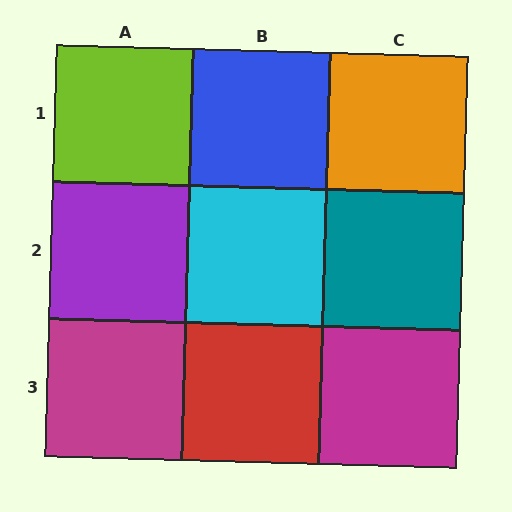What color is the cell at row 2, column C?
Teal.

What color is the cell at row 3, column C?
Magenta.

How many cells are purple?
1 cell is purple.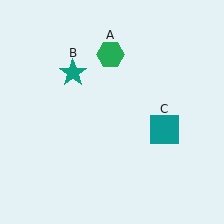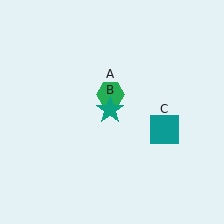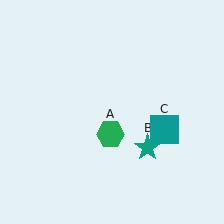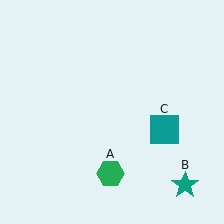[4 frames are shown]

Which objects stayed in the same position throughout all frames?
Teal square (object C) remained stationary.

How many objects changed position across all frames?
2 objects changed position: green hexagon (object A), teal star (object B).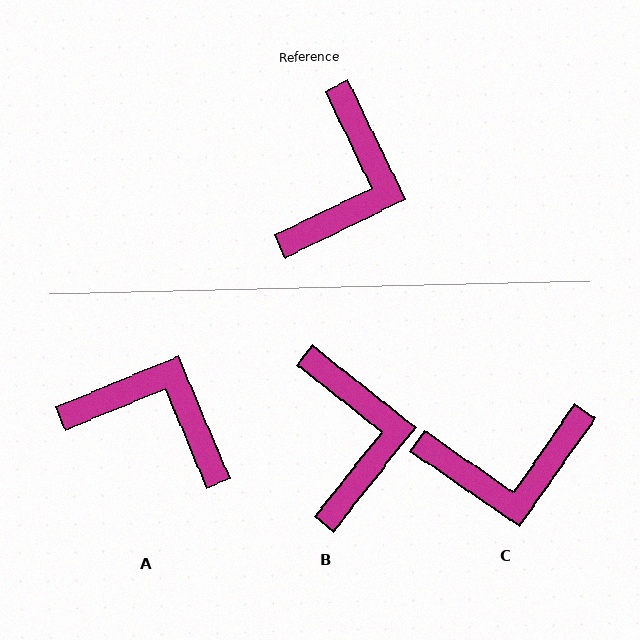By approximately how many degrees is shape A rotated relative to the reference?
Approximately 87 degrees counter-clockwise.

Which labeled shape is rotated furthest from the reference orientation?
A, about 87 degrees away.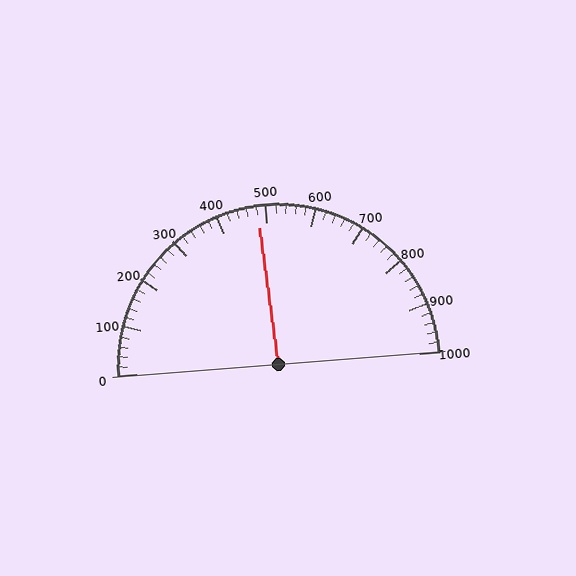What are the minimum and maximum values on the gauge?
The gauge ranges from 0 to 1000.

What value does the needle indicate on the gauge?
The needle indicates approximately 480.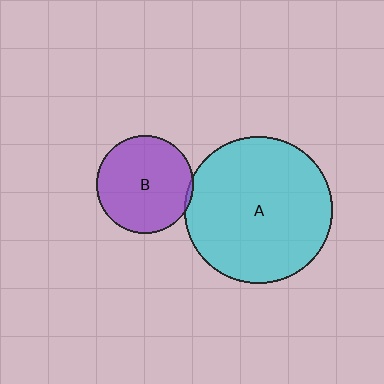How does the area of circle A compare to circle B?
Approximately 2.3 times.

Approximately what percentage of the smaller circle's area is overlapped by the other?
Approximately 5%.